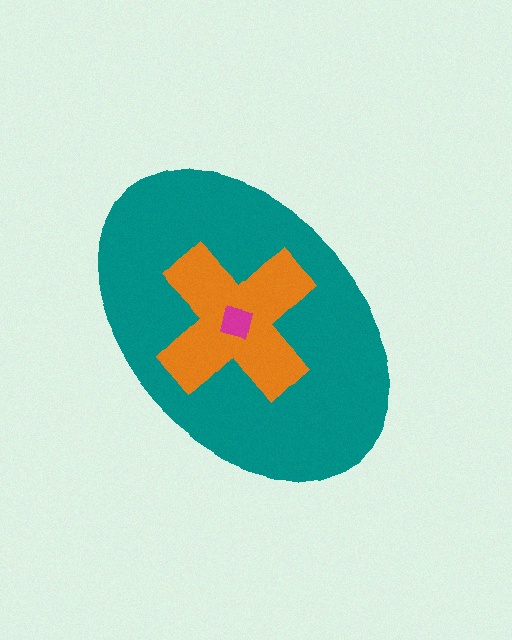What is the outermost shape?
The teal ellipse.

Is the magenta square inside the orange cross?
Yes.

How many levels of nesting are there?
3.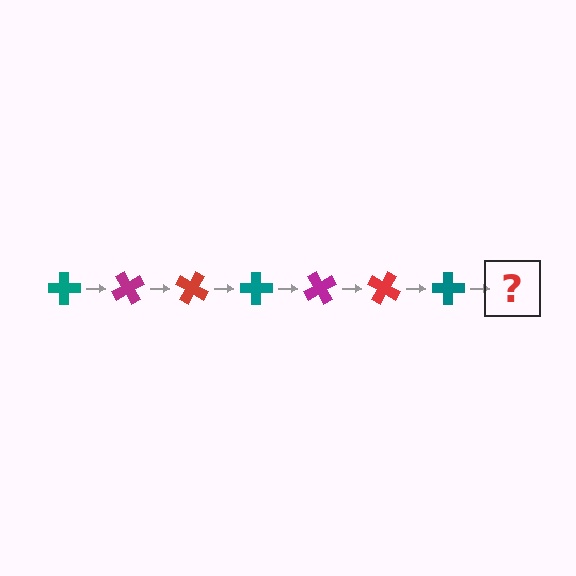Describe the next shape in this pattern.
It should be a magenta cross, rotated 420 degrees from the start.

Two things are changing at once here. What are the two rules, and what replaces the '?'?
The two rules are that it rotates 60 degrees each step and the color cycles through teal, magenta, and red. The '?' should be a magenta cross, rotated 420 degrees from the start.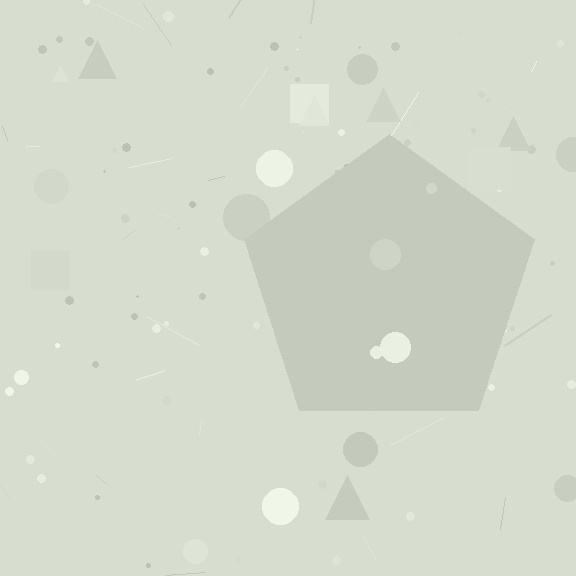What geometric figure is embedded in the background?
A pentagon is embedded in the background.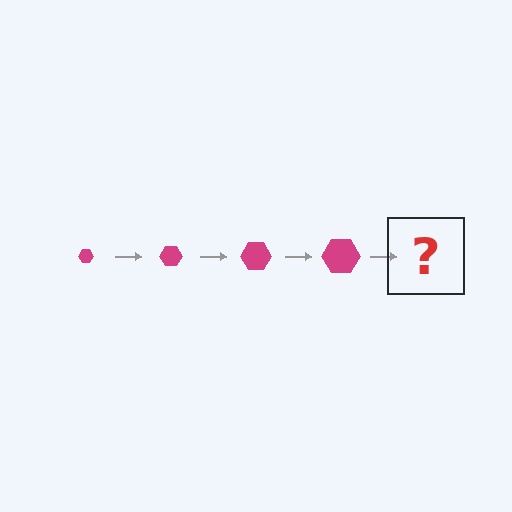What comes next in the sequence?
The next element should be a magenta hexagon, larger than the previous one.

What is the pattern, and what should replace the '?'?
The pattern is that the hexagon gets progressively larger each step. The '?' should be a magenta hexagon, larger than the previous one.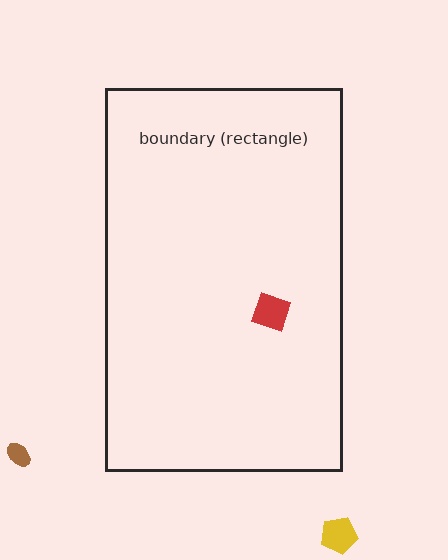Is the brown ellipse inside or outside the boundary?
Outside.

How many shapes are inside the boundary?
1 inside, 2 outside.